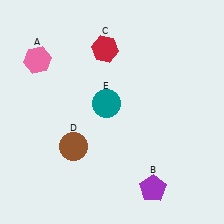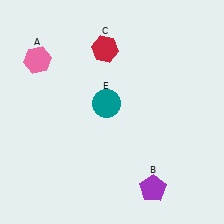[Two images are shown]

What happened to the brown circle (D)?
The brown circle (D) was removed in Image 2. It was in the bottom-left area of Image 1.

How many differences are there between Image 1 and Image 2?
There is 1 difference between the two images.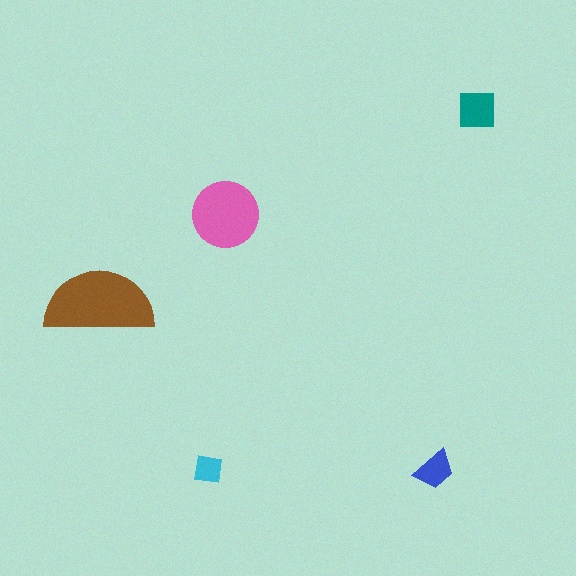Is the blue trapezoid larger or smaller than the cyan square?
Larger.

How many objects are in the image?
There are 5 objects in the image.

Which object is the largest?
The brown semicircle.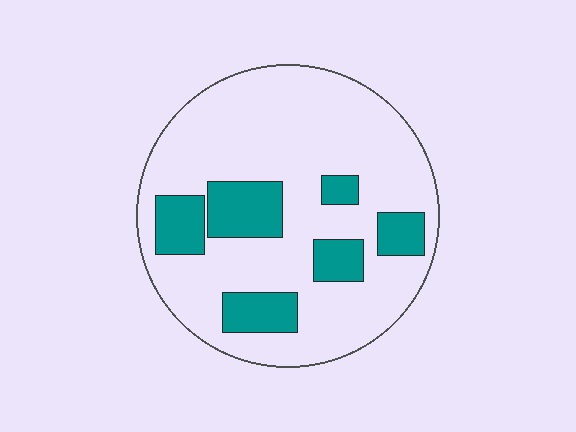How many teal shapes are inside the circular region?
6.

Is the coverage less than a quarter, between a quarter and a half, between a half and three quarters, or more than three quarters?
Less than a quarter.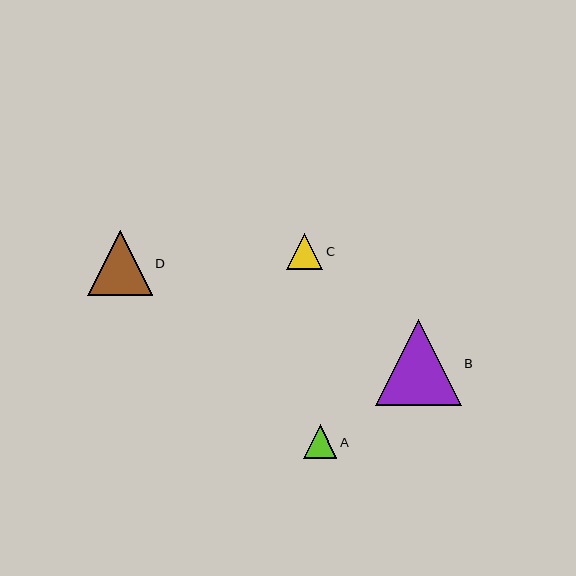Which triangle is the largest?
Triangle B is the largest with a size of approximately 86 pixels.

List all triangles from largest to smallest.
From largest to smallest: B, D, C, A.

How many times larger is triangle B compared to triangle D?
Triangle B is approximately 1.3 times the size of triangle D.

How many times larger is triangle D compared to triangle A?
Triangle D is approximately 1.9 times the size of triangle A.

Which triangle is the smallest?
Triangle A is the smallest with a size of approximately 33 pixels.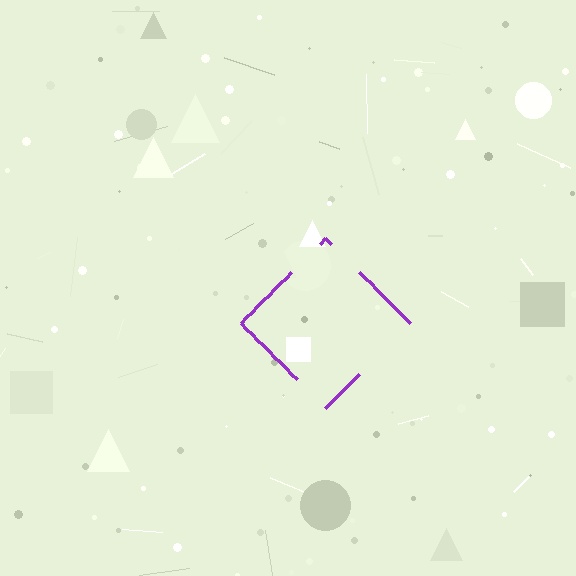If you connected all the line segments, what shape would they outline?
They would outline a diamond.